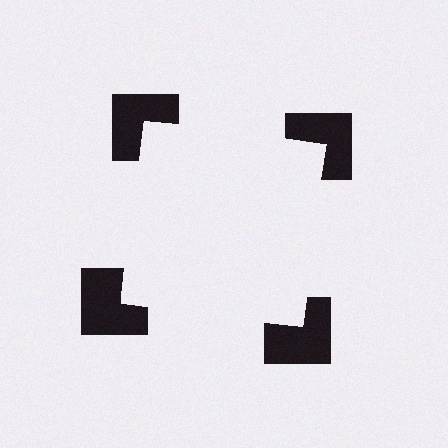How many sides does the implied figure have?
4 sides.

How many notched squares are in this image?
There are 4 — one at each vertex of the illusory square.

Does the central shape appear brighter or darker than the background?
It typically appears slightly brighter than the background, even though no actual brightness change is drawn.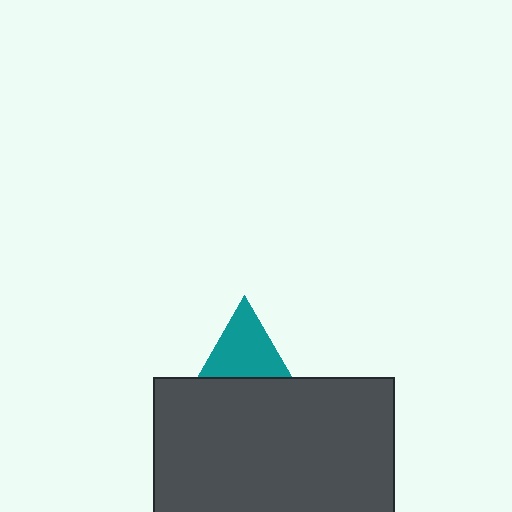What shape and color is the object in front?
The object in front is a dark gray rectangle.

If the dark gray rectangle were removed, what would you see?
You would see the complete teal triangle.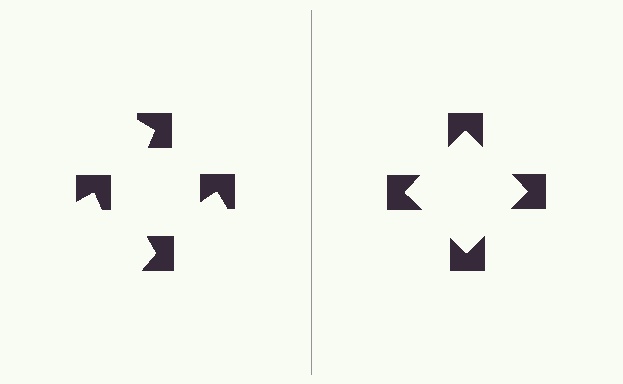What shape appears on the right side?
An illusory square.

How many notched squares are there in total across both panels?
8 — 4 on each side.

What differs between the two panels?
The notched squares are positioned identically on both sides; only the wedge orientations differ. On the right they align to a square; on the left they are misaligned.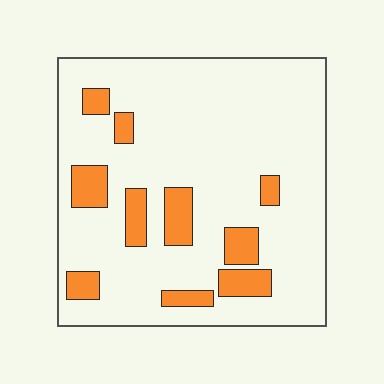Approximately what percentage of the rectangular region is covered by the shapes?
Approximately 15%.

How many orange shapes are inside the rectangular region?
10.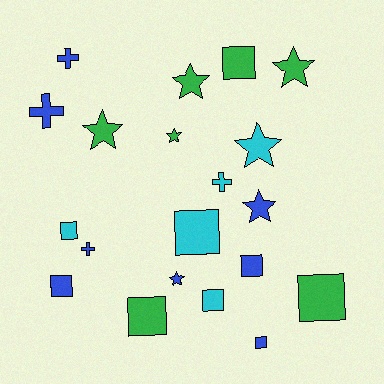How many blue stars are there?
There are 2 blue stars.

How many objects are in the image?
There are 20 objects.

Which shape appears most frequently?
Square, with 9 objects.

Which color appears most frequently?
Blue, with 8 objects.